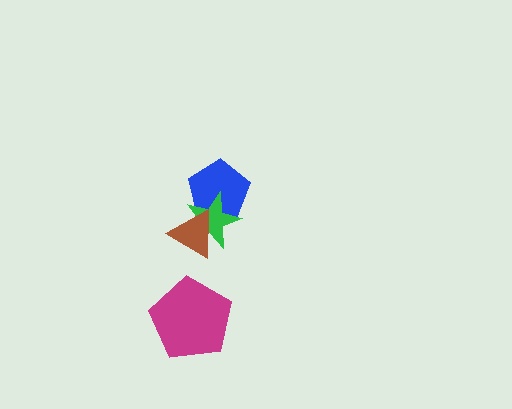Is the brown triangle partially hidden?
No, no other shape covers it.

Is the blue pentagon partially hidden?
Yes, it is partially covered by another shape.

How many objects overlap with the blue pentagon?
2 objects overlap with the blue pentagon.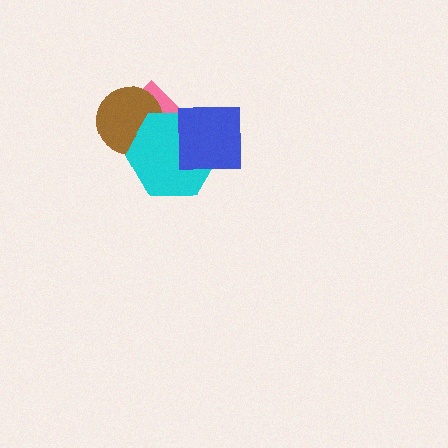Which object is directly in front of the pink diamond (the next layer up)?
The brown circle is directly in front of the pink diamond.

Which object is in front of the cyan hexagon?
The blue square is in front of the cyan hexagon.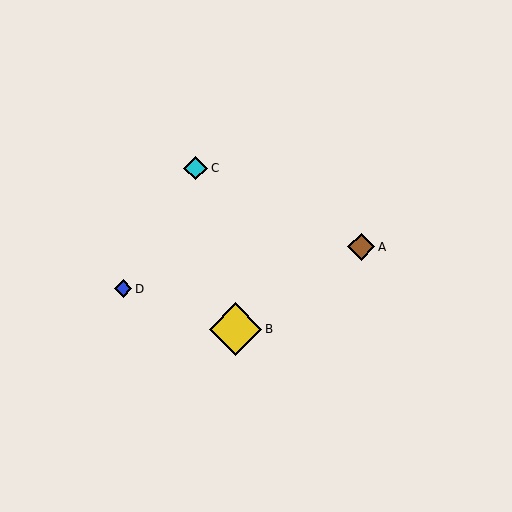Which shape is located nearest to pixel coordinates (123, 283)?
The blue diamond (labeled D) at (123, 289) is nearest to that location.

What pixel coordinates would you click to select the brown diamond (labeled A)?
Click at (361, 247) to select the brown diamond A.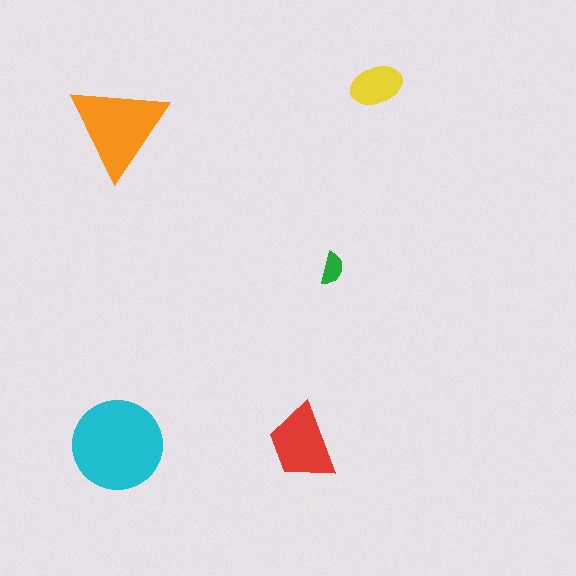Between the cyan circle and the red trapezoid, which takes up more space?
The cyan circle.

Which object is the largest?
The cyan circle.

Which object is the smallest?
The green semicircle.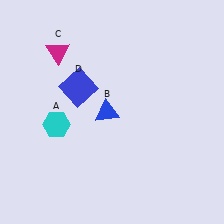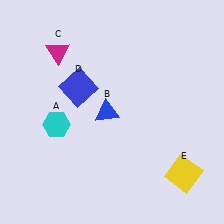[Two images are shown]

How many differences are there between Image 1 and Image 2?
There is 1 difference between the two images.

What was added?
A yellow square (E) was added in Image 2.